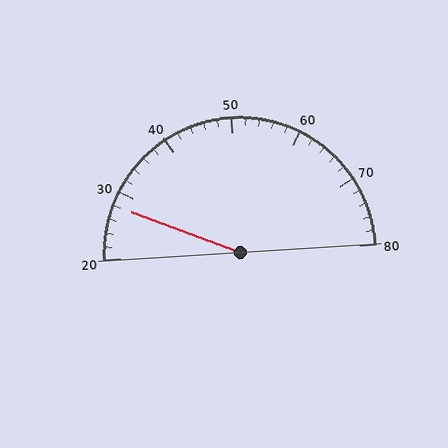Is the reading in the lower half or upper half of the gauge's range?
The reading is in the lower half of the range (20 to 80).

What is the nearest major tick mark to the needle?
The nearest major tick mark is 30.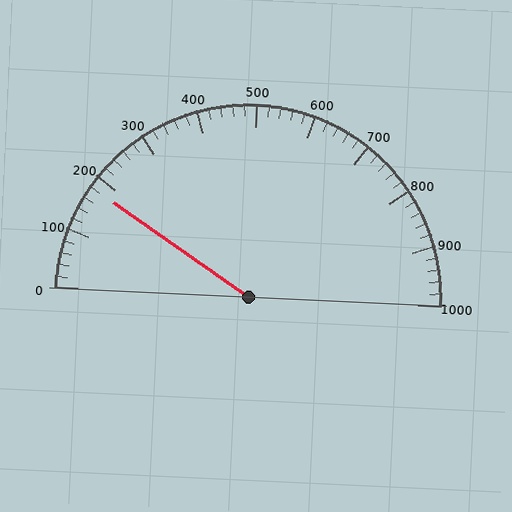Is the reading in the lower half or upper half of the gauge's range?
The reading is in the lower half of the range (0 to 1000).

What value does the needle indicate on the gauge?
The needle indicates approximately 180.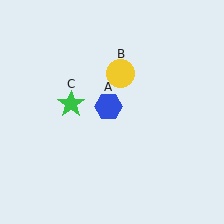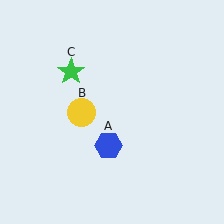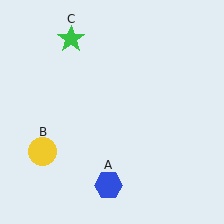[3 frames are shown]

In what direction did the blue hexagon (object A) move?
The blue hexagon (object A) moved down.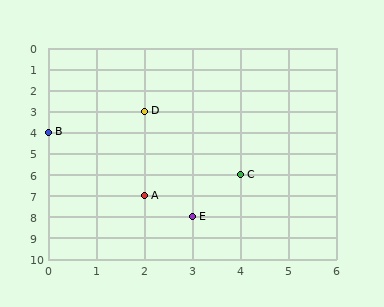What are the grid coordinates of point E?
Point E is at grid coordinates (3, 8).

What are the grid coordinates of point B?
Point B is at grid coordinates (0, 4).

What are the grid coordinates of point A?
Point A is at grid coordinates (2, 7).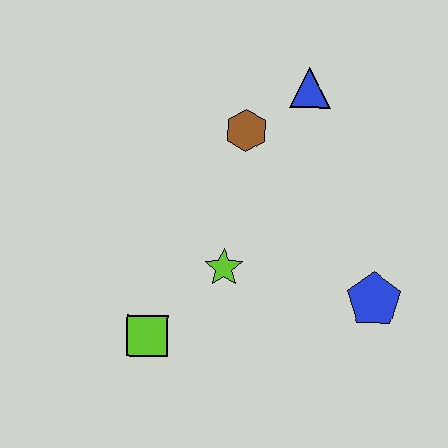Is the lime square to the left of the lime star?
Yes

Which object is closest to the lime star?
The lime square is closest to the lime star.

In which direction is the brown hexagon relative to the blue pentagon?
The brown hexagon is above the blue pentagon.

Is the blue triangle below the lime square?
No